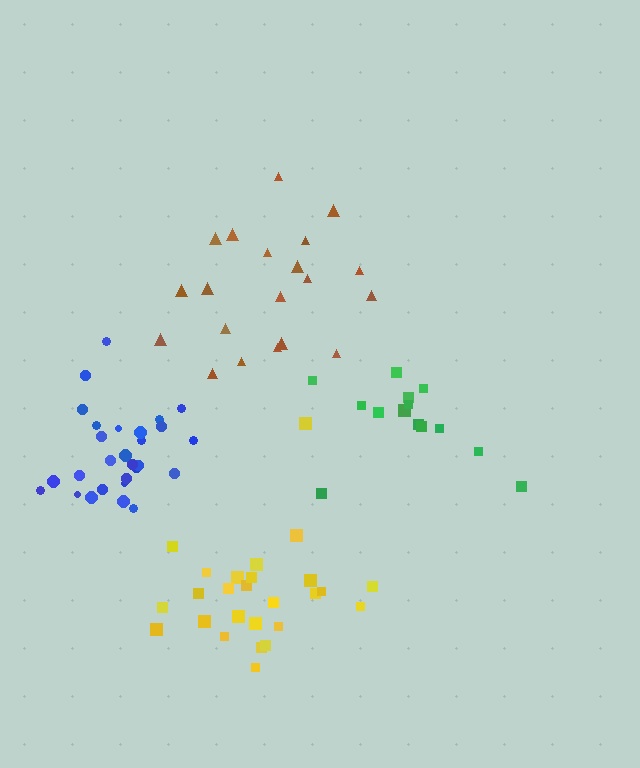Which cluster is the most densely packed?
Blue.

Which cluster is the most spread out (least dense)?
Brown.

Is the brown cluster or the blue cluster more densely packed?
Blue.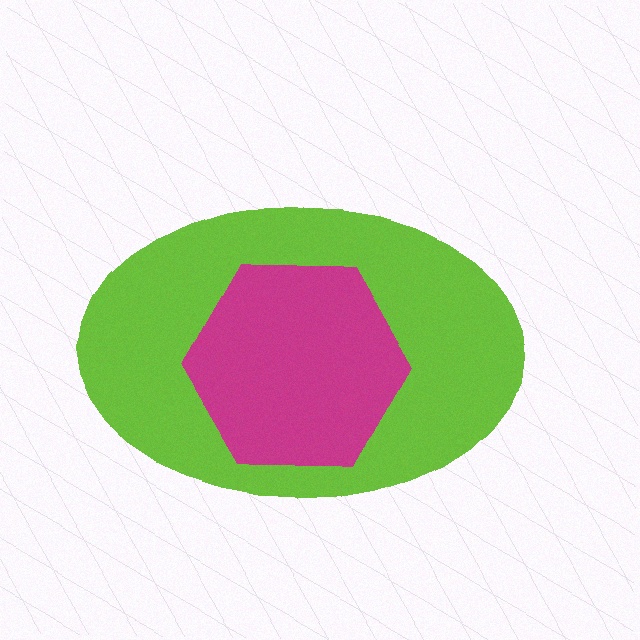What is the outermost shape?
The lime ellipse.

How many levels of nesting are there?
2.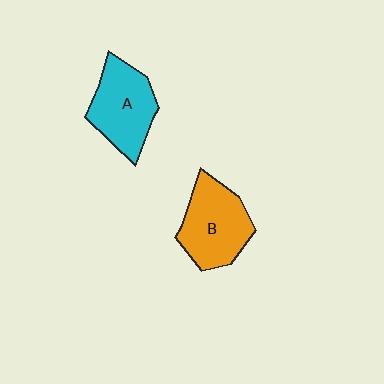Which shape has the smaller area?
Shape A (cyan).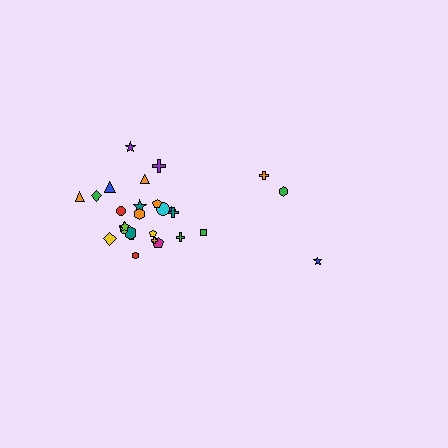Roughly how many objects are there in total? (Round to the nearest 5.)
Roughly 30 objects in total.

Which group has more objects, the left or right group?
The left group.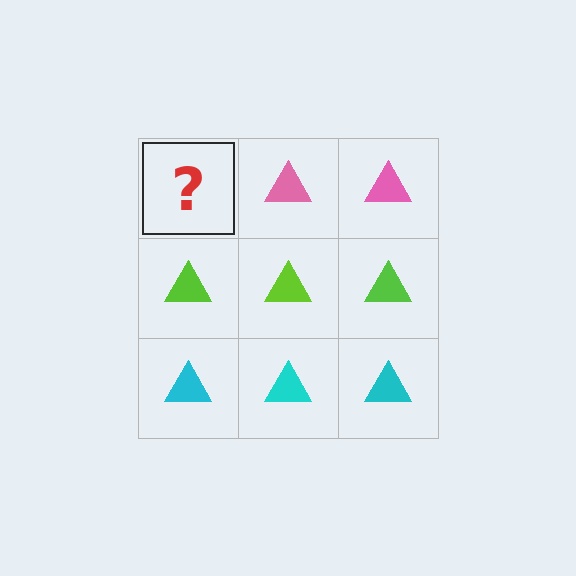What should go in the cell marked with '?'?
The missing cell should contain a pink triangle.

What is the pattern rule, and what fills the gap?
The rule is that each row has a consistent color. The gap should be filled with a pink triangle.